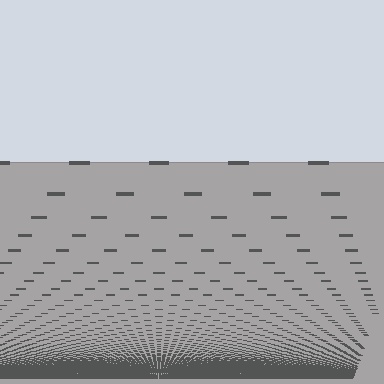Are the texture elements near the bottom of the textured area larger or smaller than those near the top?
Smaller. The gradient is inverted — elements near the bottom are smaller and denser.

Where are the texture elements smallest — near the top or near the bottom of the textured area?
Near the bottom.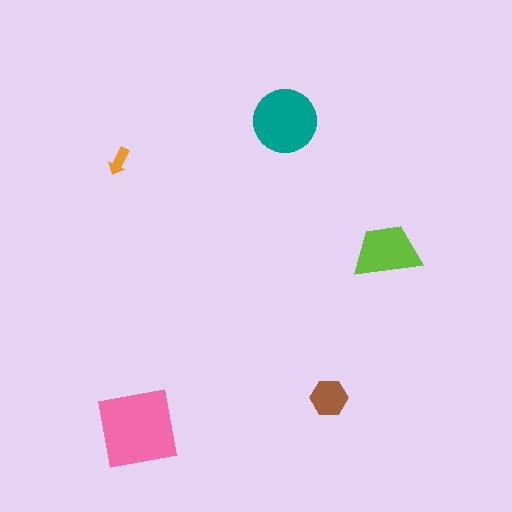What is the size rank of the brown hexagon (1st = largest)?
4th.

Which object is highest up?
The teal circle is topmost.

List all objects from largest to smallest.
The pink square, the teal circle, the lime trapezoid, the brown hexagon, the orange arrow.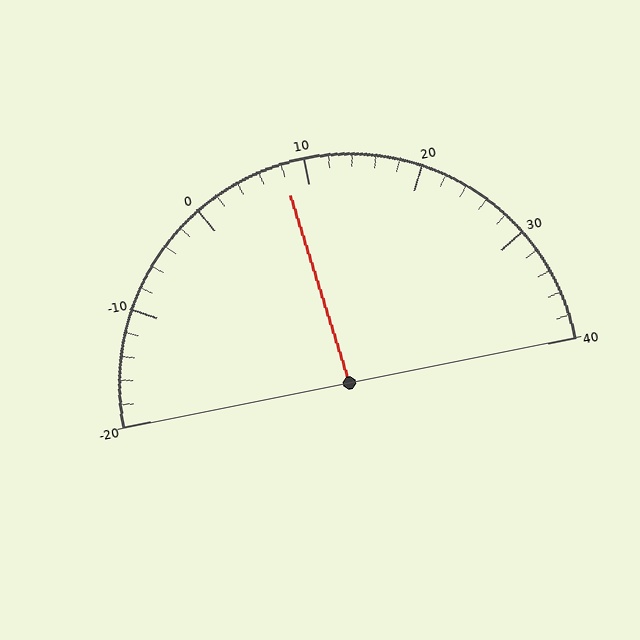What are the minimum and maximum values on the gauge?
The gauge ranges from -20 to 40.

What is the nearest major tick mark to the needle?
The nearest major tick mark is 10.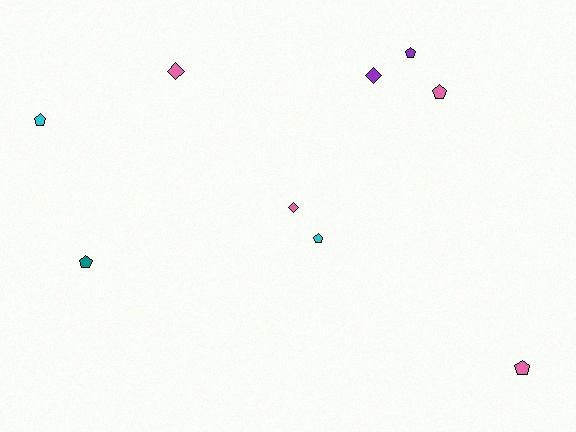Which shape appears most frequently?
Pentagon, with 6 objects.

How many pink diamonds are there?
There are 2 pink diamonds.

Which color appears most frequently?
Pink, with 4 objects.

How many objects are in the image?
There are 9 objects.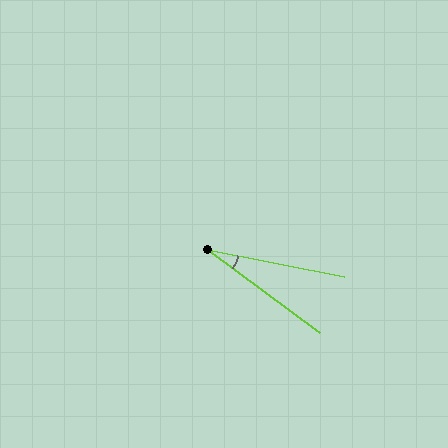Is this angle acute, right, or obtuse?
It is acute.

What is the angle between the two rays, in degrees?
Approximately 25 degrees.